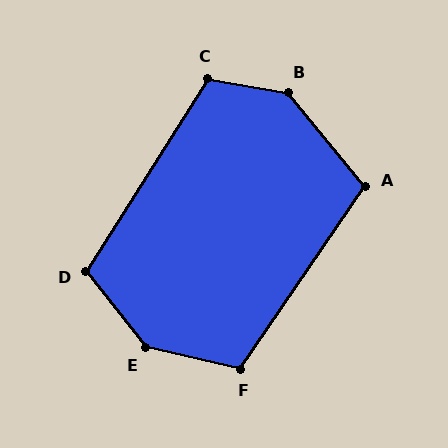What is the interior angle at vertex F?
Approximately 111 degrees (obtuse).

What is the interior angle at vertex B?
Approximately 139 degrees (obtuse).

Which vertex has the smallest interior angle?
A, at approximately 106 degrees.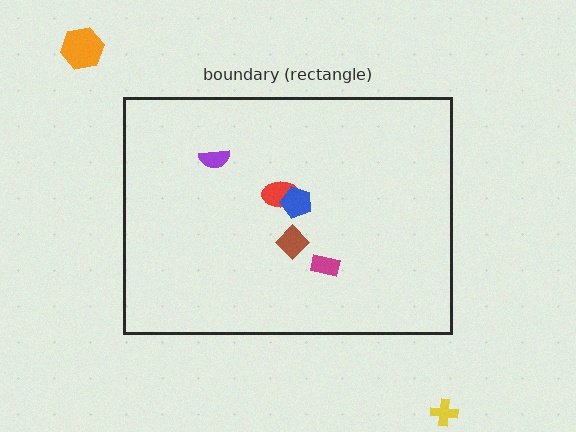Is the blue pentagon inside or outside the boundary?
Inside.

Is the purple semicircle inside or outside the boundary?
Inside.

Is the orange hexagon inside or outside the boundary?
Outside.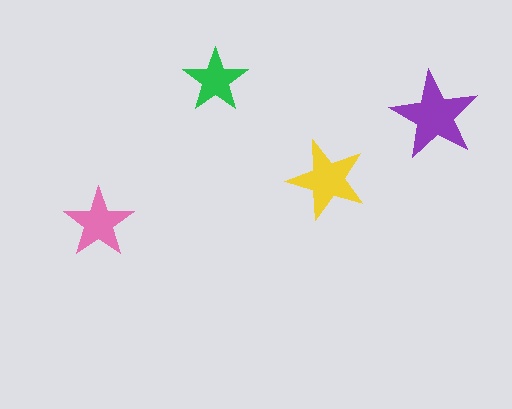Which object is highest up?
The green star is topmost.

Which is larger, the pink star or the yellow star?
The yellow one.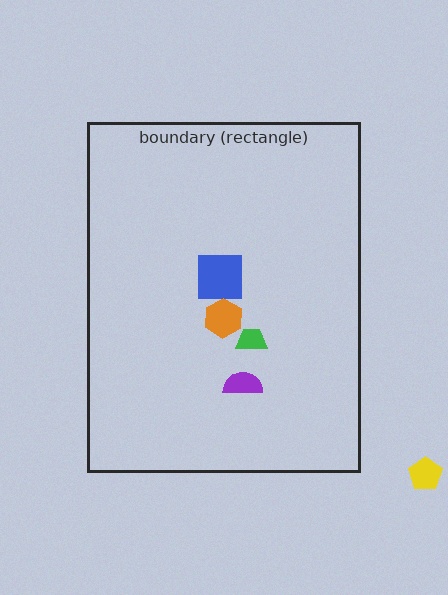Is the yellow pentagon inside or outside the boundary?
Outside.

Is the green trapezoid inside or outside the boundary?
Inside.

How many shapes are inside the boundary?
4 inside, 1 outside.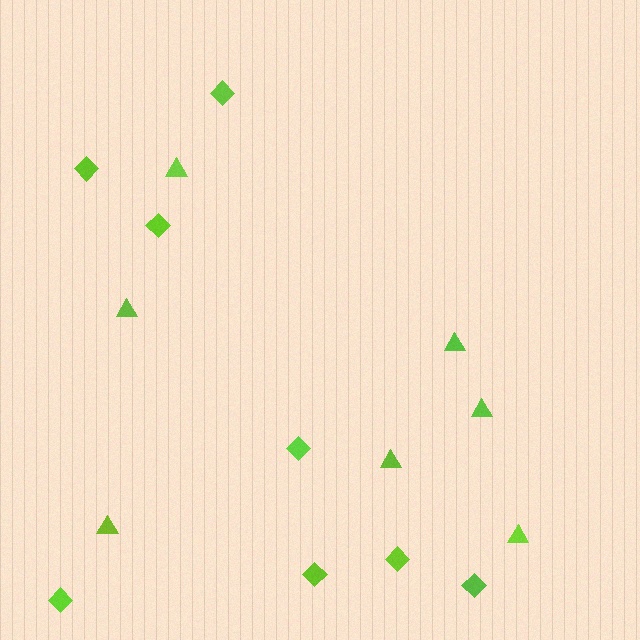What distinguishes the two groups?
There are 2 groups: one group of triangles (7) and one group of diamonds (8).